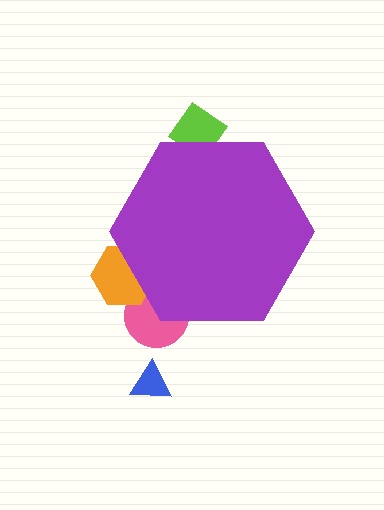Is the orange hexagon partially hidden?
Yes, the orange hexagon is partially hidden behind the purple hexagon.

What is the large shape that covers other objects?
A purple hexagon.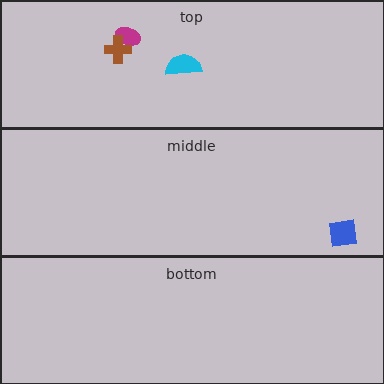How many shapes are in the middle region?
1.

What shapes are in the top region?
The magenta ellipse, the cyan semicircle, the brown cross.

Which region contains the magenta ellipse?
The top region.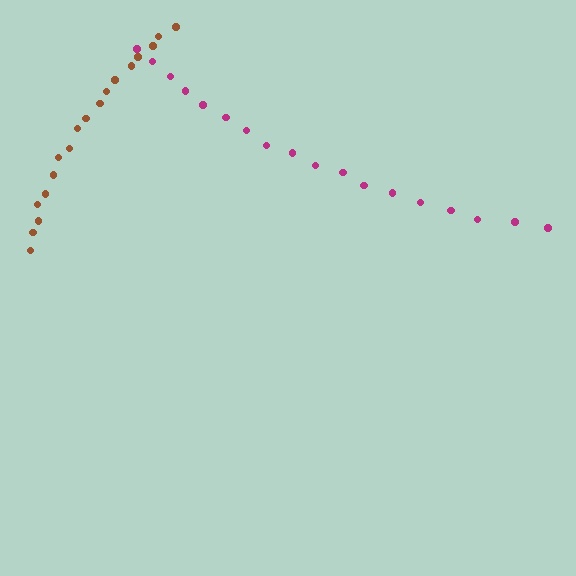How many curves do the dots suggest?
There are 2 distinct paths.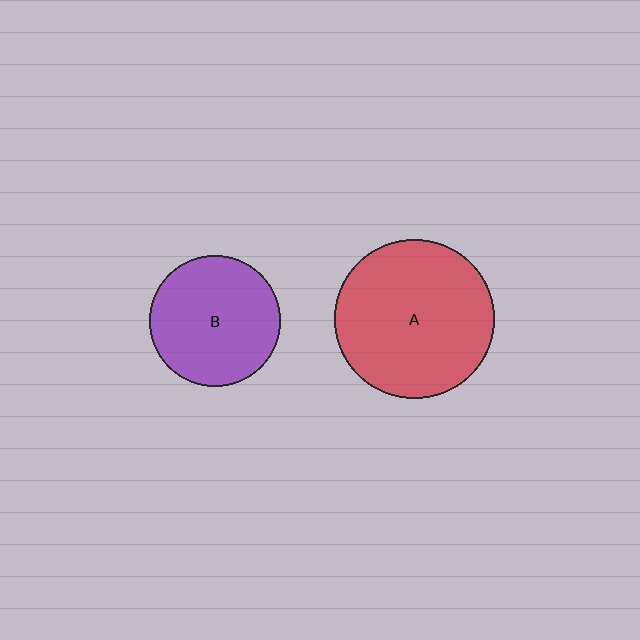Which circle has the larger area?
Circle A (red).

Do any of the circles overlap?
No, none of the circles overlap.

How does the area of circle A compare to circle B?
Approximately 1.5 times.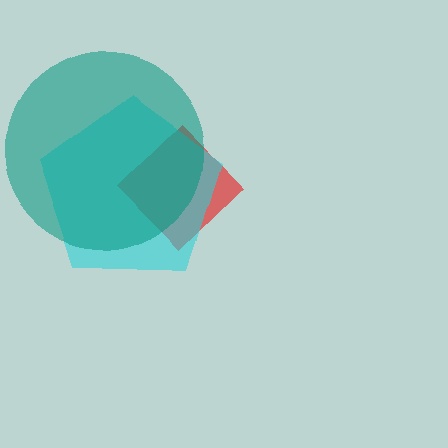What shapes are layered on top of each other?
The layered shapes are: a red diamond, a cyan pentagon, a teal circle.